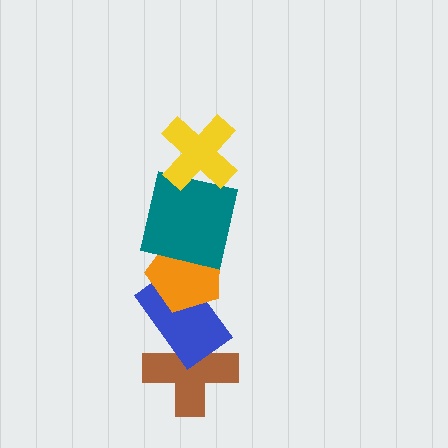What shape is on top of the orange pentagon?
The teal square is on top of the orange pentagon.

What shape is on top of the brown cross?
The blue rectangle is on top of the brown cross.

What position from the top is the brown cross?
The brown cross is 5th from the top.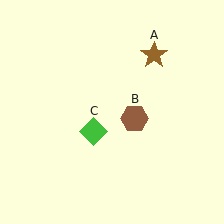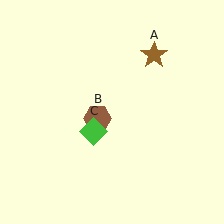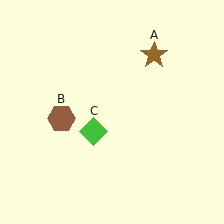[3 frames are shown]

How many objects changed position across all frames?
1 object changed position: brown hexagon (object B).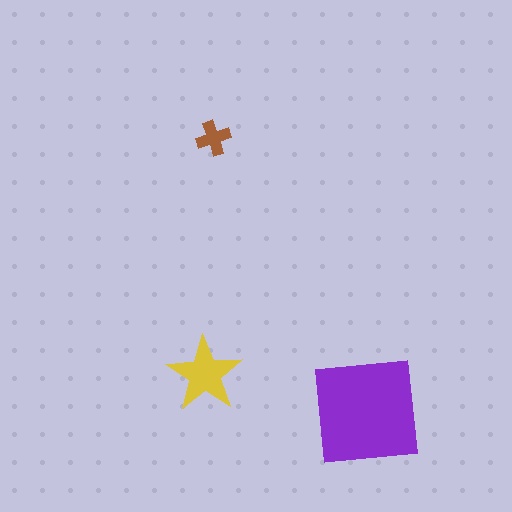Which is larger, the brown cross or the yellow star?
The yellow star.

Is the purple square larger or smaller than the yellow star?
Larger.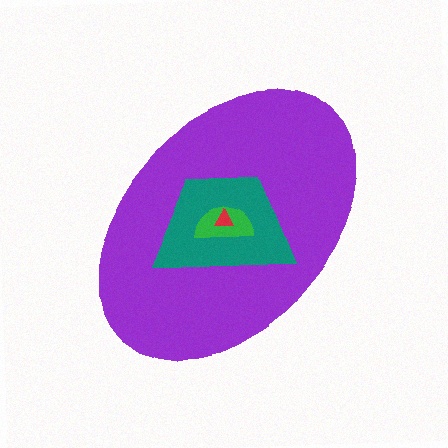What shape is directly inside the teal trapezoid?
The green semicircle.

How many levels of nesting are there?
4.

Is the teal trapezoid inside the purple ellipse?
Yes.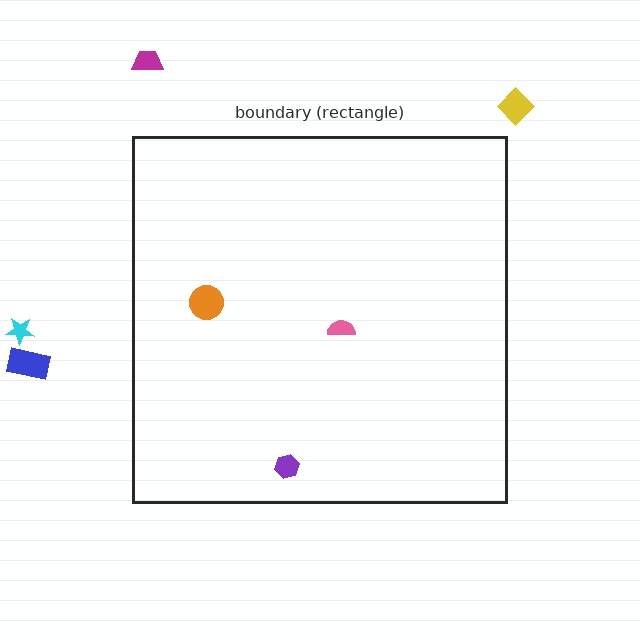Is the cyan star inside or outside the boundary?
Outside.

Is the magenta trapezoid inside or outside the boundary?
Outside.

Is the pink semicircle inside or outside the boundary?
Inside.